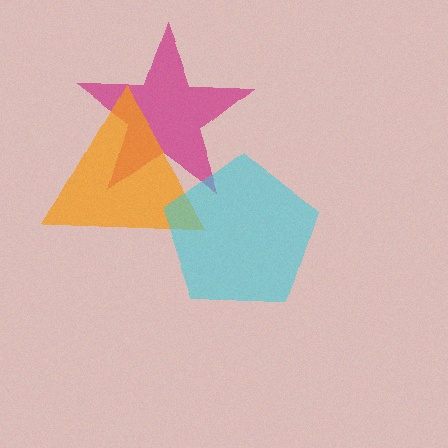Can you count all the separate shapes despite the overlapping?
Yes, there are 3 separate shapes.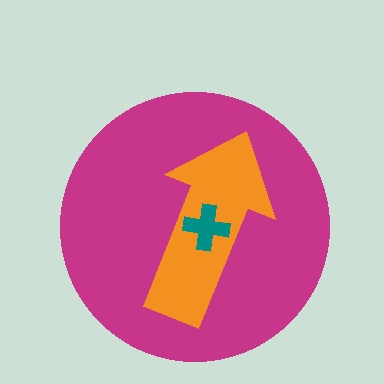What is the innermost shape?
The teal cross.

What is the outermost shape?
The magenta circle.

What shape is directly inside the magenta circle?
The orange arrow.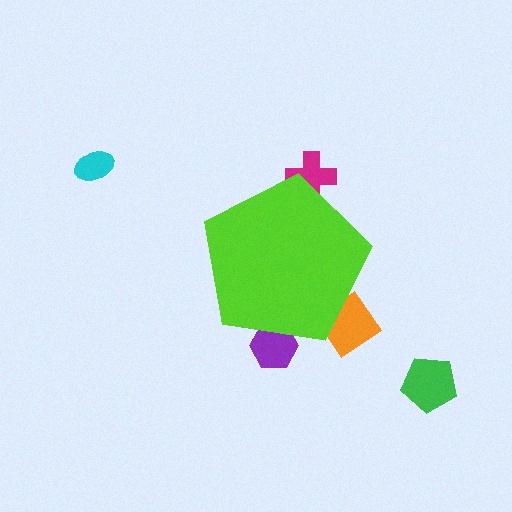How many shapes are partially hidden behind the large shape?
3 shapes are partially hidden.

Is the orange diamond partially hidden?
Yes, the orange diamond is partially hidden behind the lime pentagon.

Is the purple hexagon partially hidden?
Yes, the purple hexagon is partially hidden behind the lime pentagon.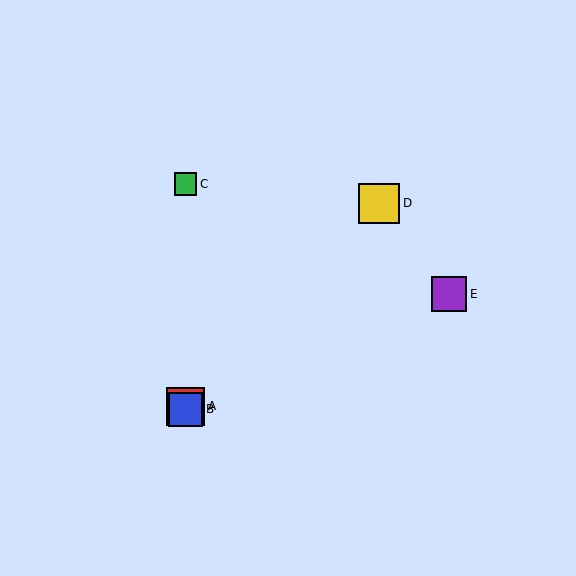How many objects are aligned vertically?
3 objects (A, B, C) are aligned vertically.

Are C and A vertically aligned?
Yes, both are at x≈185.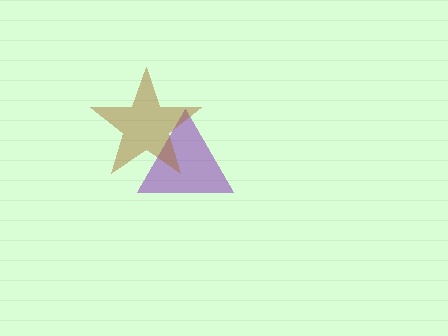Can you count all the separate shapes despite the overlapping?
Yes, there are 2 separate shapes.